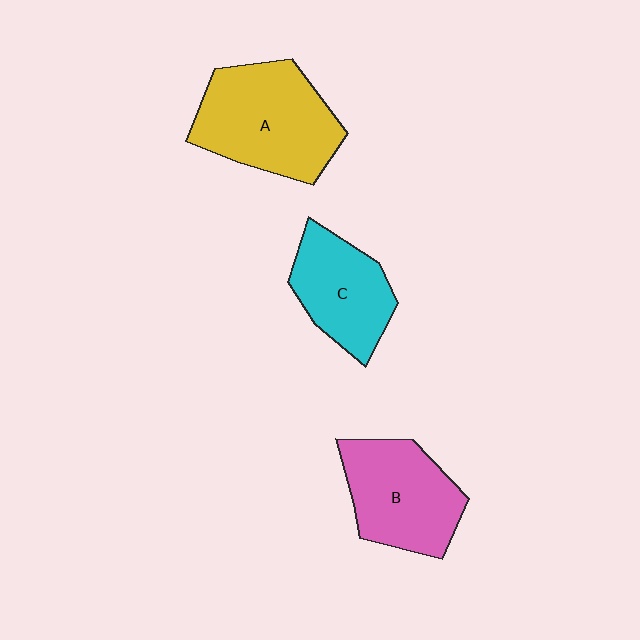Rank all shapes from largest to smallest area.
From largest to smallest: A (yellow), B (pink), C (cyan).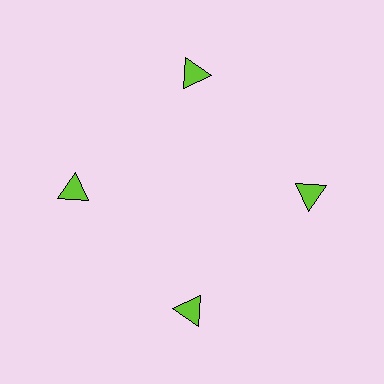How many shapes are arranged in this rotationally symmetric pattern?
There are 4 shapes, arranged in 4 groups of 1.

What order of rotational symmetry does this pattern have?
This pattern has 4-fold rotational symmetry.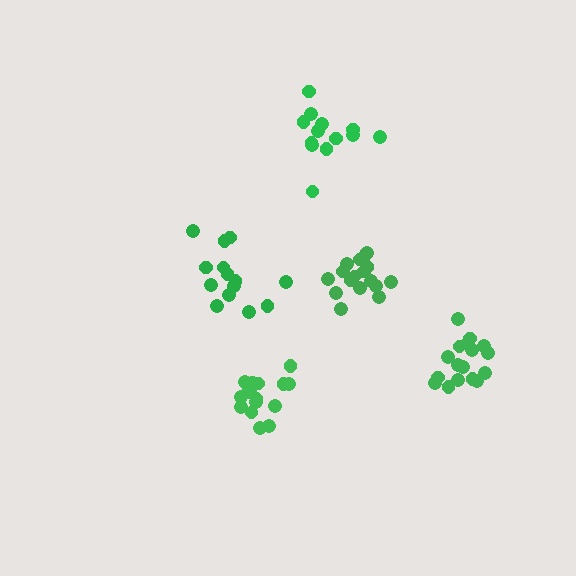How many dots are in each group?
Group 1: 17 dots, Group 2: 16 dots, Group 3: 14 dots, Group 4: 17 dots, Group 5: 14 dots (78 total).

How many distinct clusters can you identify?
There are 5 distinct clusters.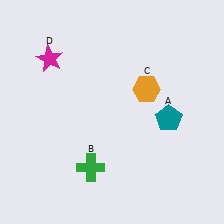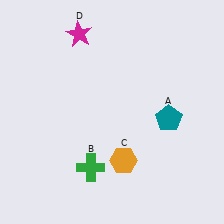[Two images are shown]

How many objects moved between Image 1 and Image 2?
2 objects moved between the two images.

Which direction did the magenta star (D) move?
The magenta star (D) moved right.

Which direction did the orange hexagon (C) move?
The orange hexagon (C) moved down.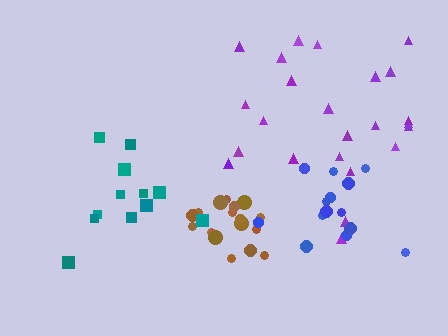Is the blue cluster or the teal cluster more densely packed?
Teal.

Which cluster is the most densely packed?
Brown.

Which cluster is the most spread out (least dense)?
Purple.